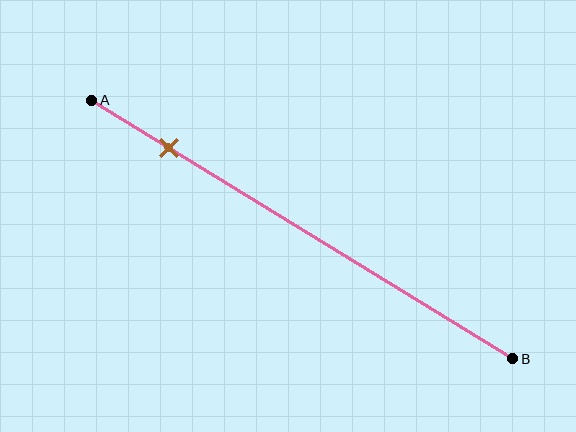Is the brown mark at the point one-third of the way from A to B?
No, the mark is at about 20% from A, not at the 33% one-third point.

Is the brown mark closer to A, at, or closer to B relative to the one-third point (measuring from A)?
The brown mark is closer to point A than the one-third point of segment AB.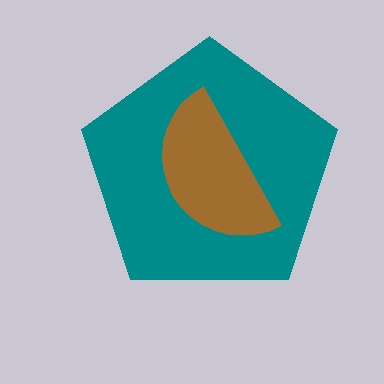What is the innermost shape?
The brown semicircle.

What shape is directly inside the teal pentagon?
The brown semicircle.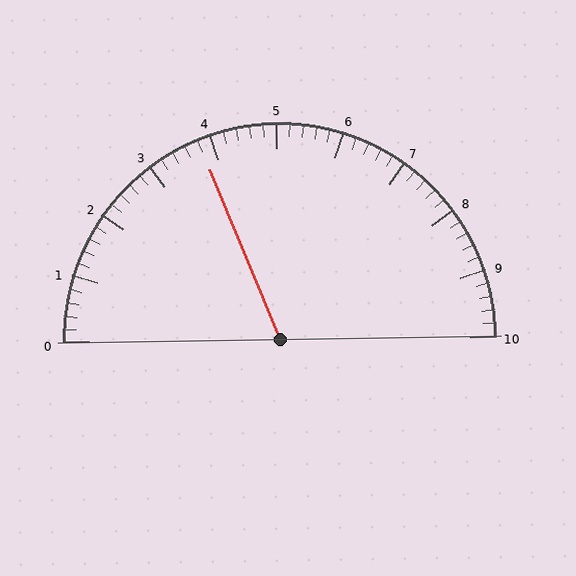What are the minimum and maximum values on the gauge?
The gauge ranges from 0 to 10.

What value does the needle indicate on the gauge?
The needle indicates approximately 3.8.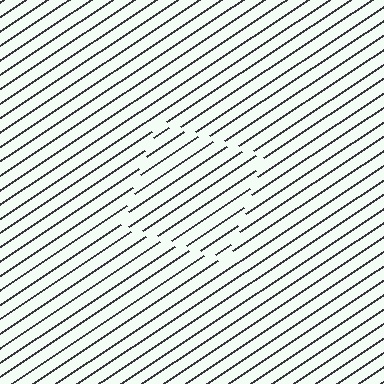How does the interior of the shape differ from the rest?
The interior of the shape contains the same grating, shifted by half a period — the contour is defined by the phase discontinuity where line-ends from the inner and outer gratings abut.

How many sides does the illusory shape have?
4 sides — the line-ends trace a square.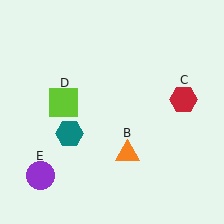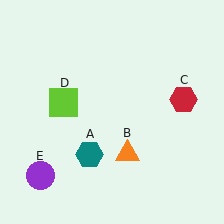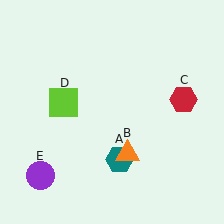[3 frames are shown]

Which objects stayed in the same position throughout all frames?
Orange triangle (object B) and red hexagon (object C) and lime square (object D) and purple circle (object E) remained stationary.